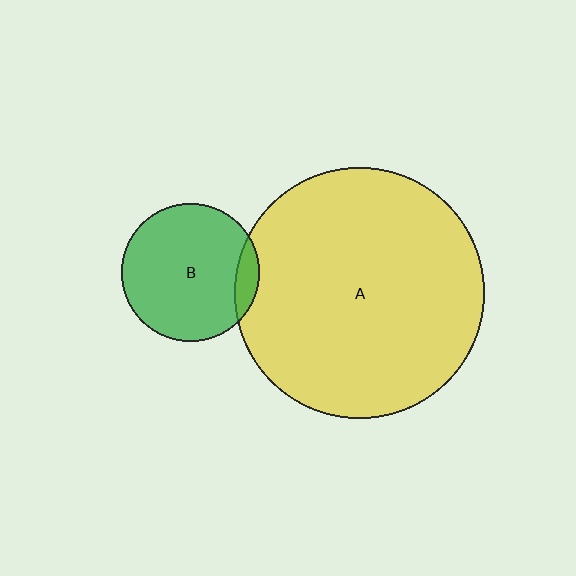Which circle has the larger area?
Circle A (yellow).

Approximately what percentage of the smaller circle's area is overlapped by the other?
Approximately 10%.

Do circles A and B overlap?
Yes.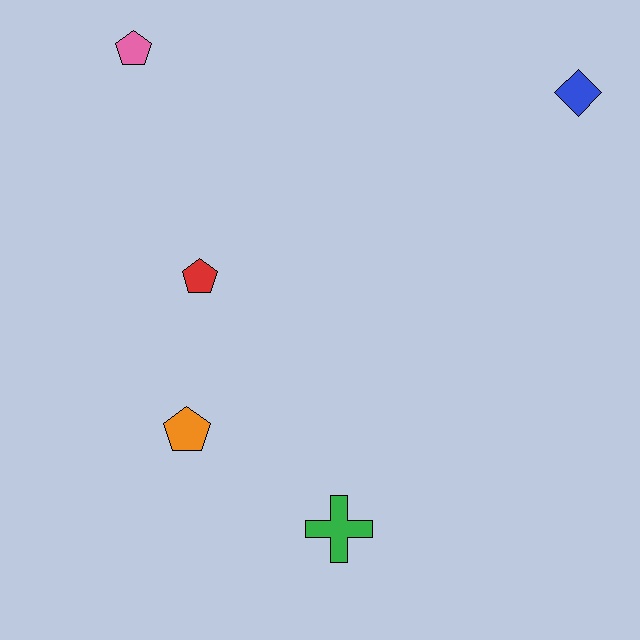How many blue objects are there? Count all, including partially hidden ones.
There is 1 blue object.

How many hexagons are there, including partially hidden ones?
There are no hexagons.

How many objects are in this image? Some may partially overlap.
There are 5 objects.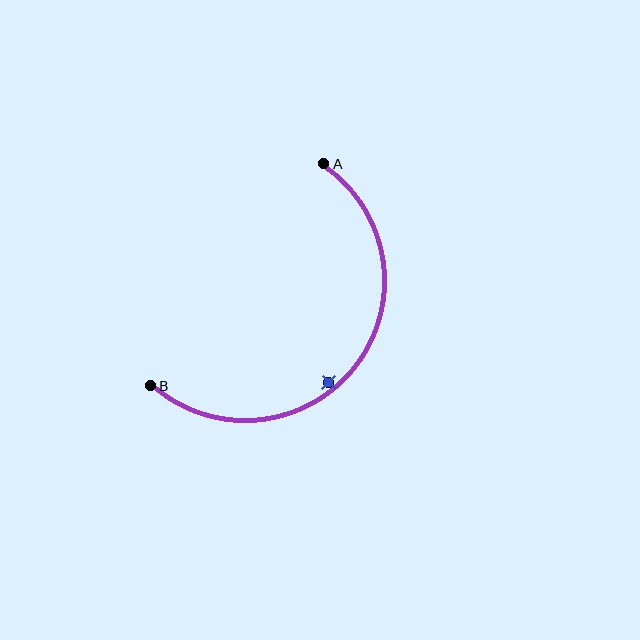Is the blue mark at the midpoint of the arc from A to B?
No — the blue mark does not lie on the arc at all. It sits slightly inside the curve.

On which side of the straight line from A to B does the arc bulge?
The arc bulges below and to the right of the straight line connecting A and B.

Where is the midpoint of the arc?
The arc midpoint is the point on the curve farthest from the straight line joining A and B. It sits below and to the right of that line.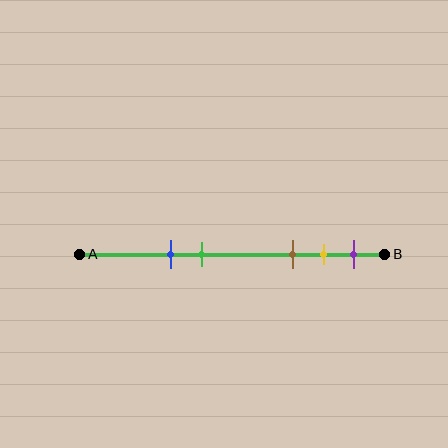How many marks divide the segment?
There are 5 marks dividing the segment.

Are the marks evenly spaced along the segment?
No, the marks are not evenly spaced.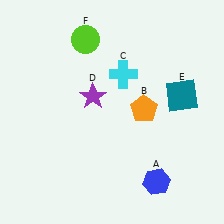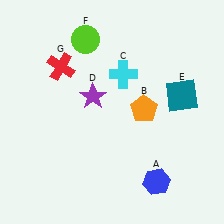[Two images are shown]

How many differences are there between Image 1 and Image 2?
There is 1 difference between the two images.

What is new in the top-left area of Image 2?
A red cross (G) was added in the top-left area of Image 2.